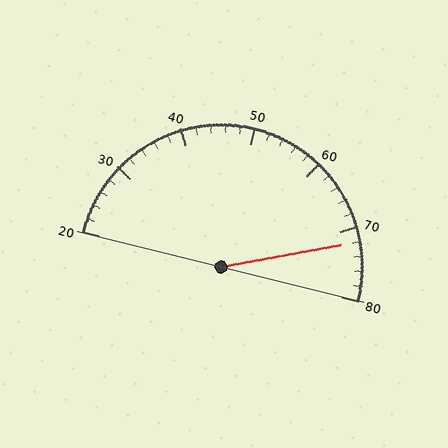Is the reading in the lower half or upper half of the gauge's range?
The reading is in the upper half of the range (20 to 80).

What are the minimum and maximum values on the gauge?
The gauge ranges from 20 to 80.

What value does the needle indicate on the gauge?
The needle indicates approximately 72.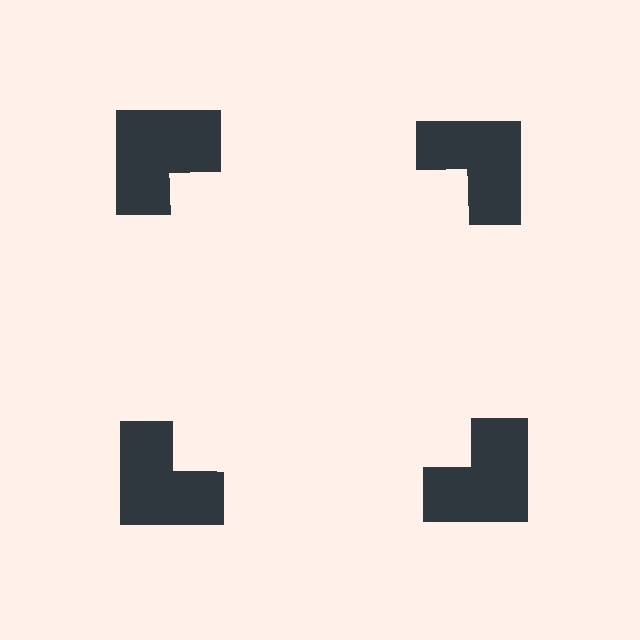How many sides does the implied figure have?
4 sides.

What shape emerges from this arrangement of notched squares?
An illusory square — its edges are inferred from the aligned wedge cuts in the notched squares, not physically drawn.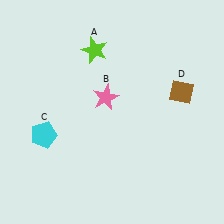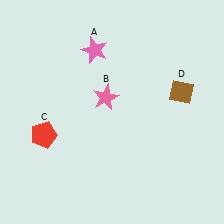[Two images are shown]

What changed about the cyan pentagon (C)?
In Image 1, C is cyan. In Image 2, it changed to red.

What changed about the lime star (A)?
In Image 1, A is lime. In Image 2, it changed to pink.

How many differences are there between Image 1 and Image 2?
There are 2 differences between the two images.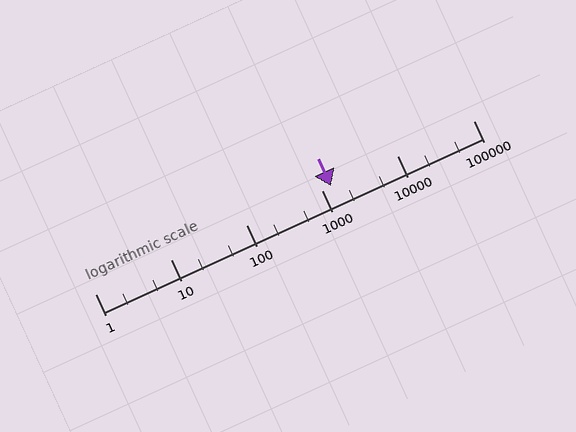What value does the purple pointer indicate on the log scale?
The pointer indicates approximately 1300.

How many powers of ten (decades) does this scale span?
The scale spans 5 decades, from 1 to 100000.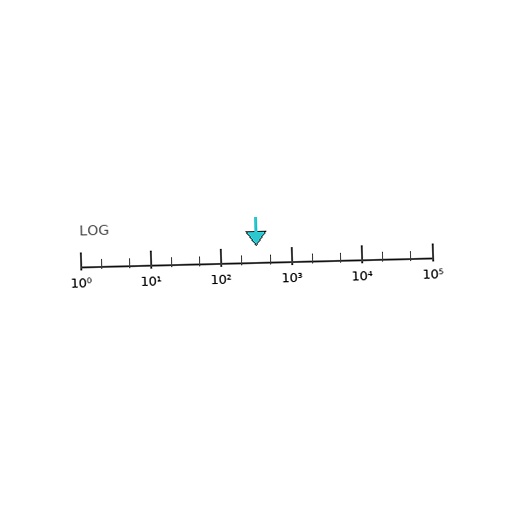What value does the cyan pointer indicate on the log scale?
The pointer indicates approximately 320.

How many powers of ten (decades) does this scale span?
The scale spans 5 decades, from 1 to 100000.